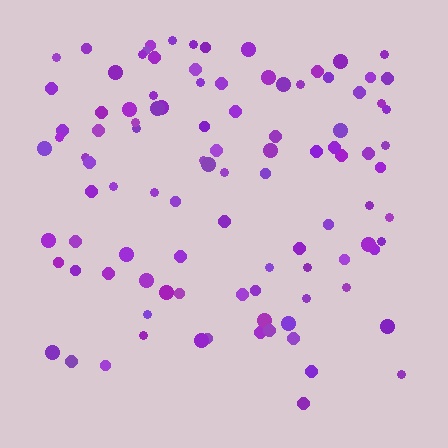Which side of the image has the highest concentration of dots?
The top.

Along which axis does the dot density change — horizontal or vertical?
Vertical.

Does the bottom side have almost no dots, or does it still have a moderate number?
Still a moderate number, just noticeably fewer than the top.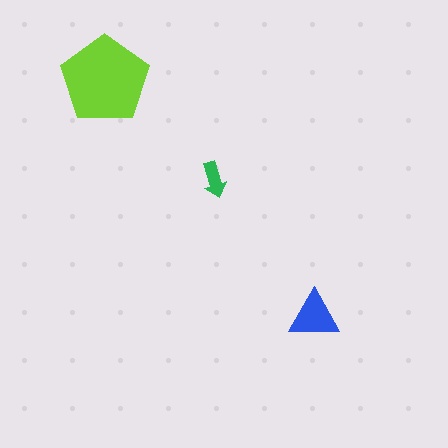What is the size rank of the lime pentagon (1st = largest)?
1st.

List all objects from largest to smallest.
The lime pentagon, the blue triangle, the green arrow.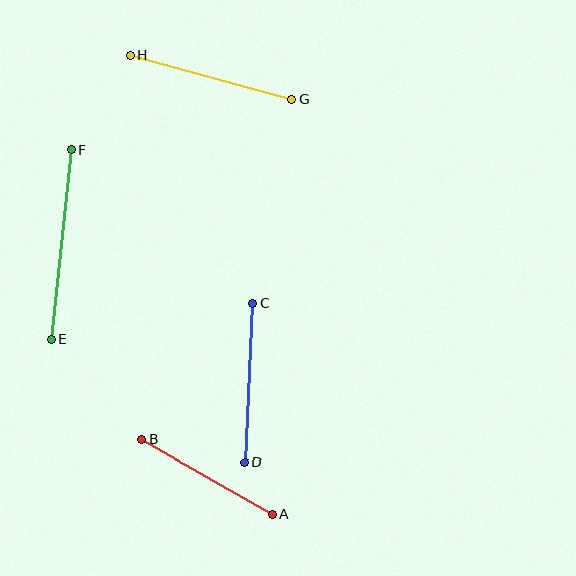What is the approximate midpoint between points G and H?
The midpoint is at approximately (210, 77) pixels.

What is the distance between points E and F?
The distance is approximately 191 pixels.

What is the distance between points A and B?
The distance is approximately 152 pixels.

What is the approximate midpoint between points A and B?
The midpoint is at approximately (207, 476) pixels.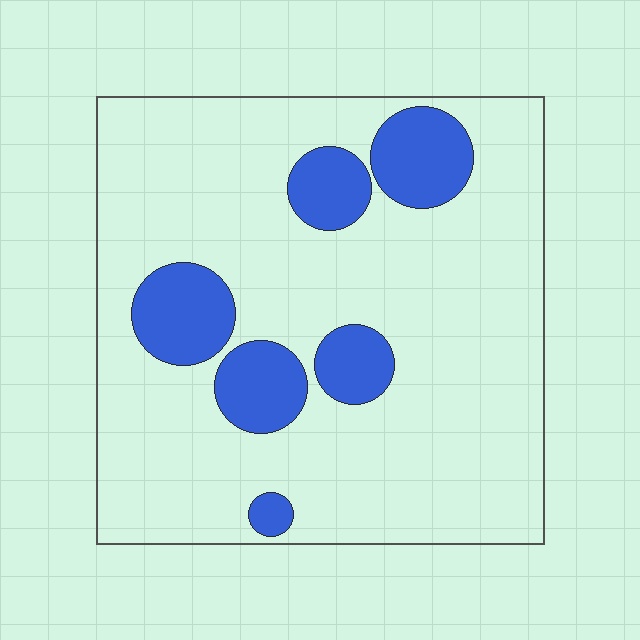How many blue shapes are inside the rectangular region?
6.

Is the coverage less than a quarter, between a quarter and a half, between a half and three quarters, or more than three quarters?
Less than a quarter.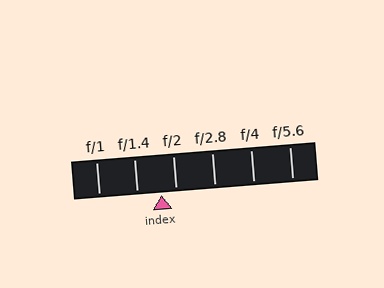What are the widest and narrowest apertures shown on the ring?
The widest aperture shown is f/1 and the narrowest is f/5.6.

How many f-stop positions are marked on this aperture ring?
There are 6 f-stop positions marked.